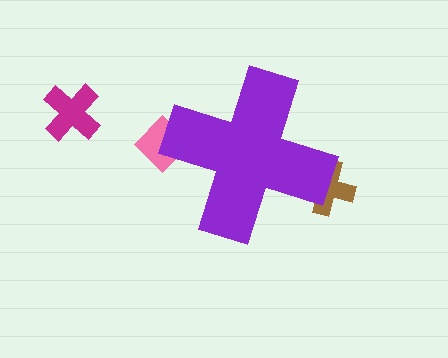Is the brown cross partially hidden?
Yes, the brown cross is partially hidden behind the purple cross.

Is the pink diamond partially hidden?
Yes, the pink diamond is partially hidden behind the purple cross.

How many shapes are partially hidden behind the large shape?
2 shapes are partially hidden.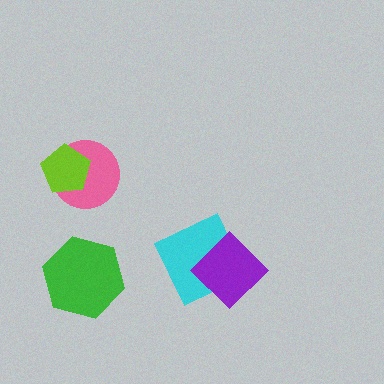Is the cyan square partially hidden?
Yes, it is partially covered by another shape.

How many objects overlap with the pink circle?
1 object overlaps with the pink circle.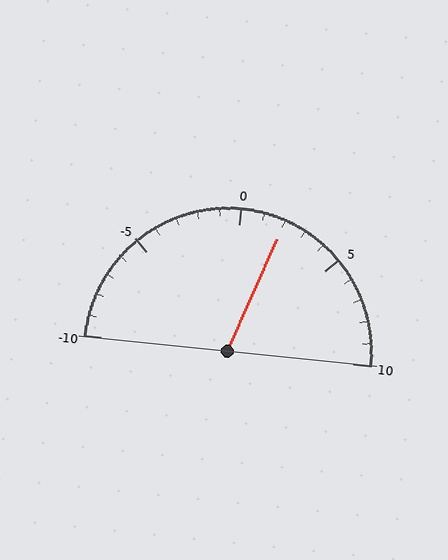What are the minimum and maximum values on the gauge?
The gauge ranges from -10 to 10.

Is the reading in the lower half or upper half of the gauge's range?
The reading is in the upper half of the range (-10 to 10).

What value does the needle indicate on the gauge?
The needle indicates approximately 2.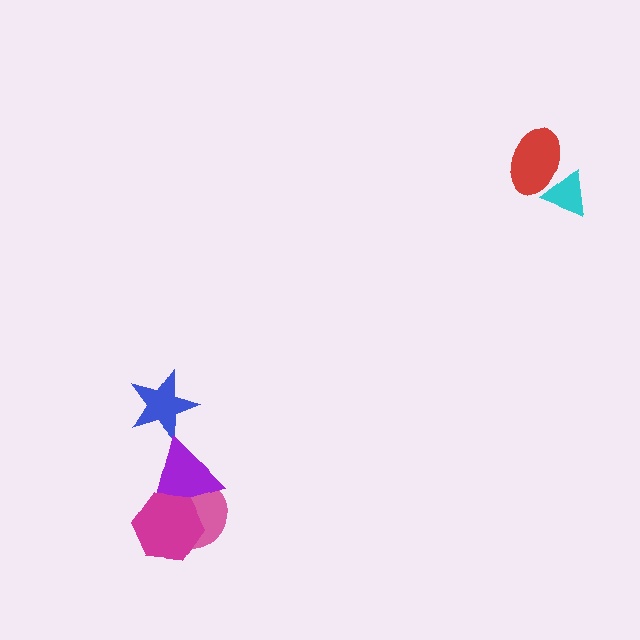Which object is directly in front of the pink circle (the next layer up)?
The purple triangle is directly in front of the pink circle.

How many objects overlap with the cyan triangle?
1 object overlaps with the cyan triangle.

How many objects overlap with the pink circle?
2 objects overlap with the pink circle.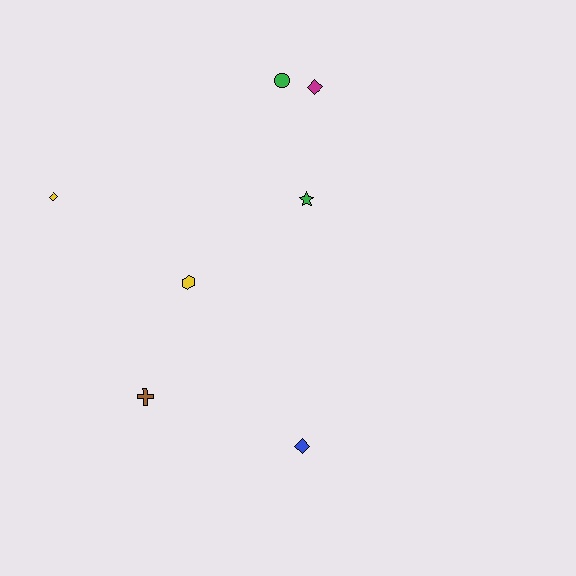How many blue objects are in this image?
There is 1 blue object.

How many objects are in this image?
There are 7 objects.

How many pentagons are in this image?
There are no pentagons.